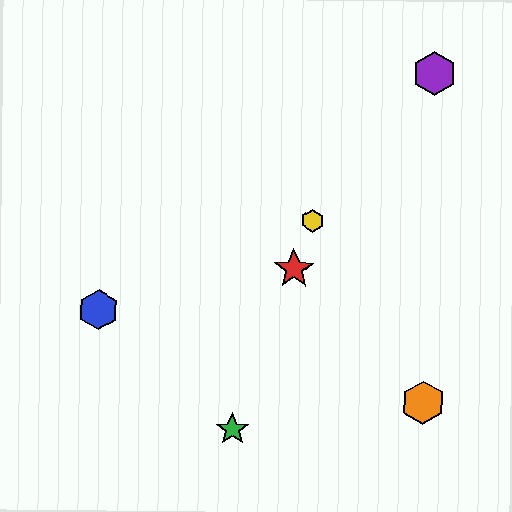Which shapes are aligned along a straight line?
The red star, the green star, the yellow hexagon are aligned along a straight line.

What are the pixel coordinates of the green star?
The green star is at (233, 429).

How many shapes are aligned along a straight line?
3 shapes (the red star, the green star, the yellow hexagon) are aligned along a straight line.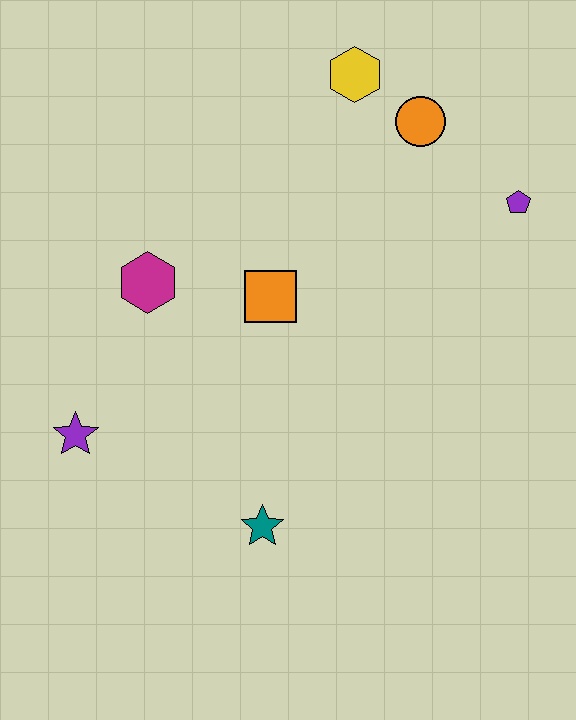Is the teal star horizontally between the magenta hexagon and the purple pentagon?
Yes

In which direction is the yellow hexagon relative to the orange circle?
The yellow hexagon is to the left of the orange circle.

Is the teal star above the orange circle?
No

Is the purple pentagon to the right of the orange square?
Yes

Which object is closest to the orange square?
The magenta hexagon is closest to the orange square.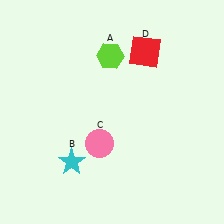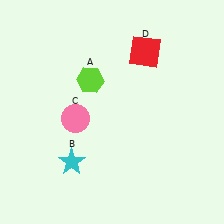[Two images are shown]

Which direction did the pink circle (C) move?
The pink circle (C) moved left.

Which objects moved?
The objects that moved are: the lime hexagon (A), the pink circle (C).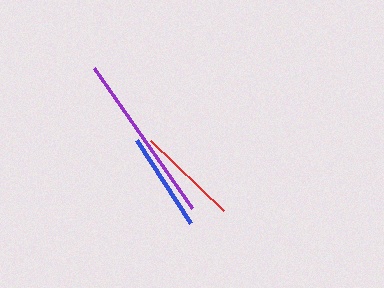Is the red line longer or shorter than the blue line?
The red line is longer than the blue line.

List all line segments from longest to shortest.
From longest to shortest: purple, red, blue.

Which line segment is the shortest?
The blue line is the shortest at approximately 100 pixels.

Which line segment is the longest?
The purple line is the longest at approximately 171 pixels.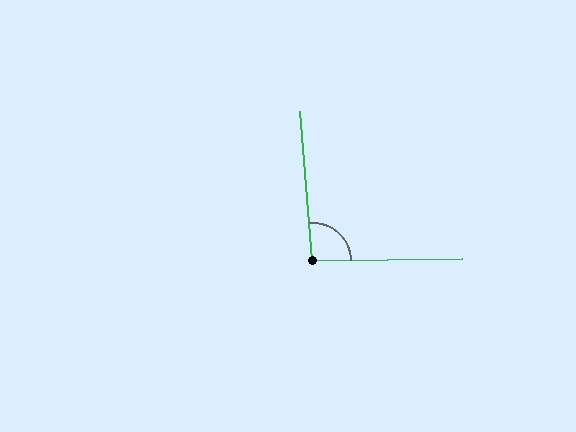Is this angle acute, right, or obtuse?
It is approximately a right angle.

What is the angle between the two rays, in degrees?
Approximately 94 degrees.